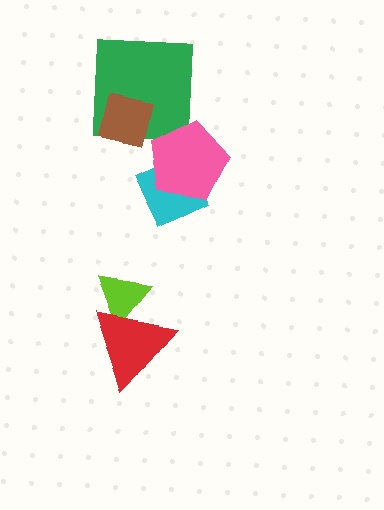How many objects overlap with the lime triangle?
1 object overlaps with the lime triangle.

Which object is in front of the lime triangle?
The red triangle is in front of the lime triangle.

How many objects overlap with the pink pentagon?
1 object overlaps with the pink pentagon.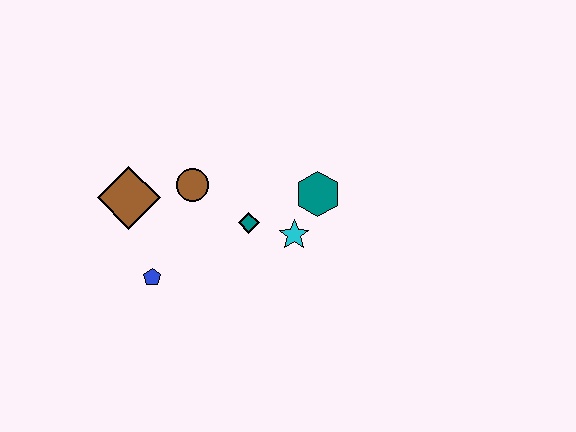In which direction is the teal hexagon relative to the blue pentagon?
The teal hexagon is to the right of the blue pentagon.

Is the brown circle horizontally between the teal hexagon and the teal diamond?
No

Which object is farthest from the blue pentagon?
The teal hexagon is farthest from the blue pentagon.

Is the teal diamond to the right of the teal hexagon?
No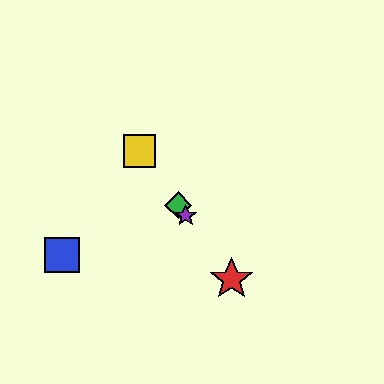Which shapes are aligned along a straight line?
The red star, the green diamond, the yellow square, the purple star are aligned along a straight line.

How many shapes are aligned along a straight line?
4 shapes (the red star, the green diamond, the yellow square, the purple star) are aligned along a straight line.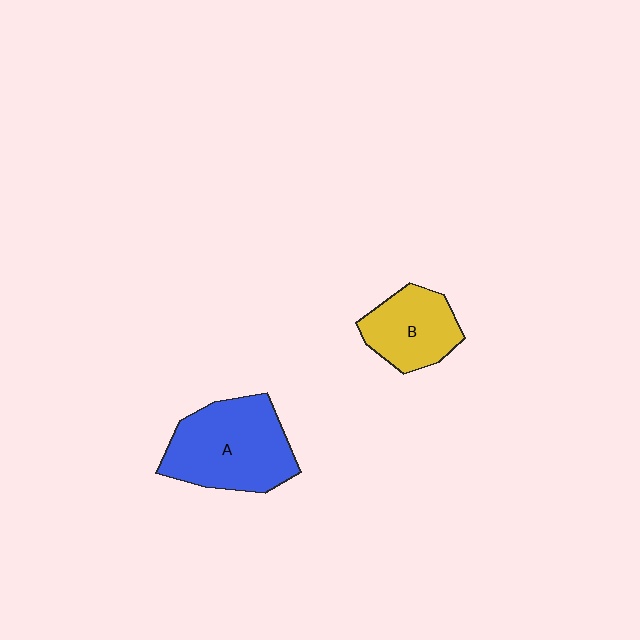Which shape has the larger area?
Shape A (blue).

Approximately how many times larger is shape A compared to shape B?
Approximately 1.6 times.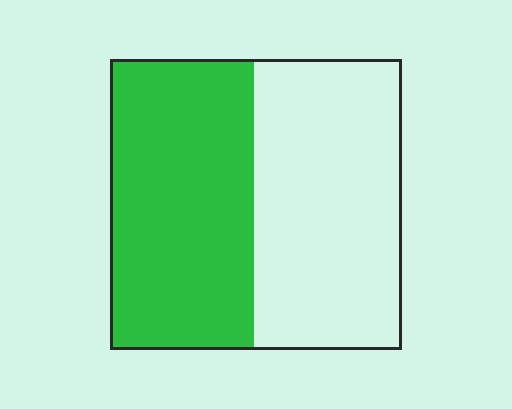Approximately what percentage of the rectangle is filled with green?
Approximately 50%.